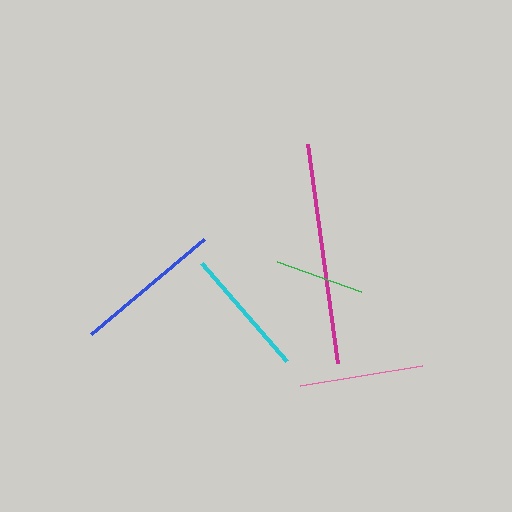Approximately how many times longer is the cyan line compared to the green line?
The cyan line is approximately 1.5 times the length of the green line.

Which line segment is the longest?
The magenta line is the longest at approximately 221 pixels.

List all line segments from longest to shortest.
From longest to shortest: magenta, blue, cyan, pink, green.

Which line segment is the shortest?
The green line is the shortest at approximately 89 pixels.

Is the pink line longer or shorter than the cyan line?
The cyan line is longer than the pink line.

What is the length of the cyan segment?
The cyan segment is approximately 130 pixels long.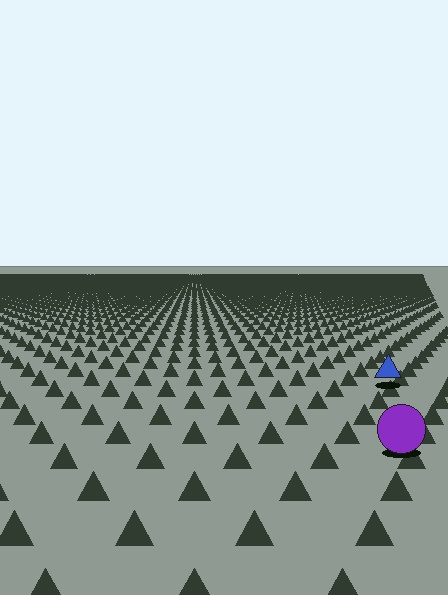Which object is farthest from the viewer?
The blue triangle is farthest from the viewer. It appears smaller and the ground texture around it is denser.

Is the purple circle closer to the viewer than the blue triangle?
Yes. The purple circle is closer — you can tell from the texture gradient: the ground texture is coarser near it.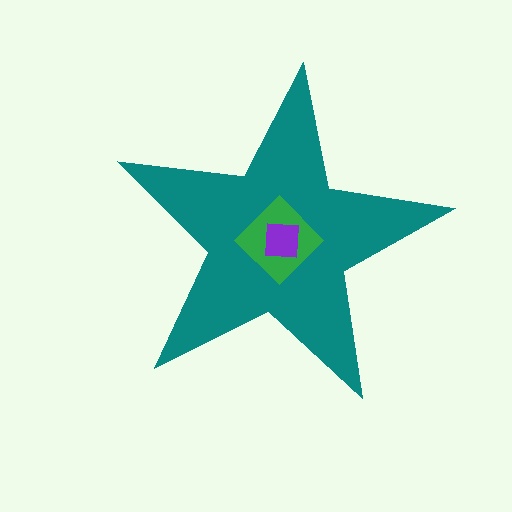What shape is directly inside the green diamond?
The purple square.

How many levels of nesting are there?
3.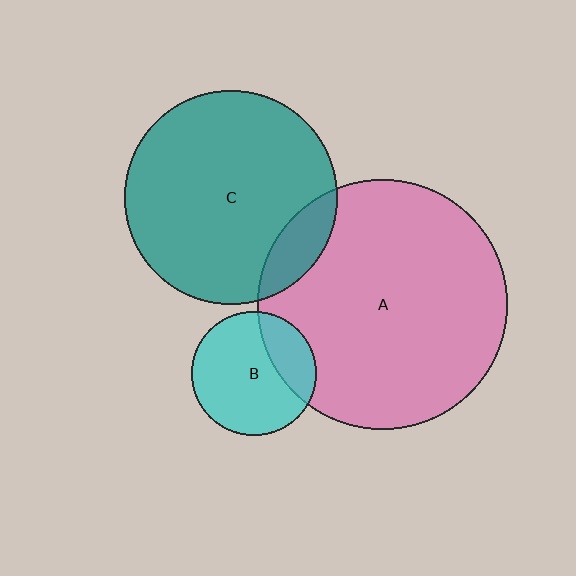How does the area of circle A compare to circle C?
Approximately 1.4 times.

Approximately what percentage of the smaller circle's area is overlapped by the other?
Approximately 10%.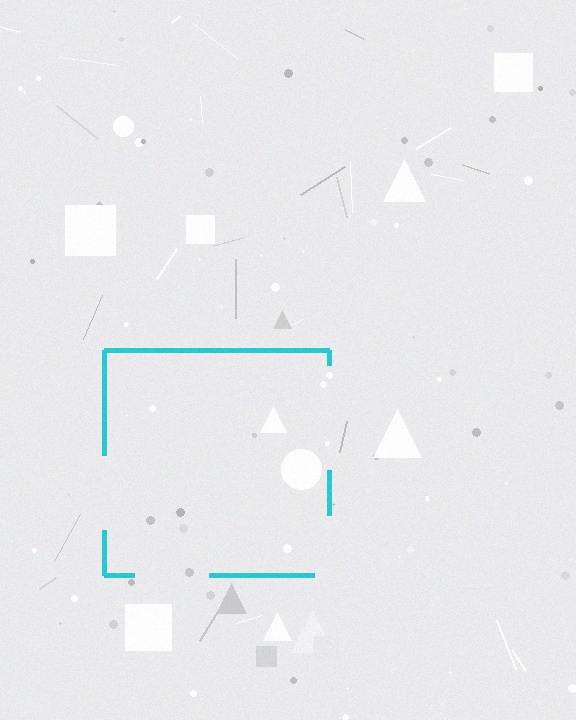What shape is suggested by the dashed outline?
The dashed outline suggests a square.